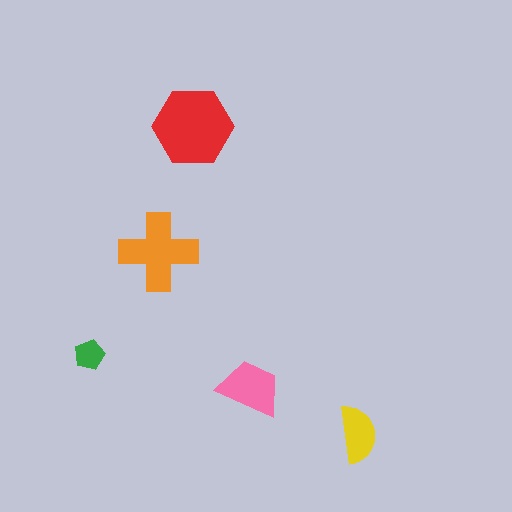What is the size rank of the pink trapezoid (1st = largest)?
3rd.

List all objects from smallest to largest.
The green pentagon, the yellow semicircle, the pink trapezoid, the orange cross, the red hexagon.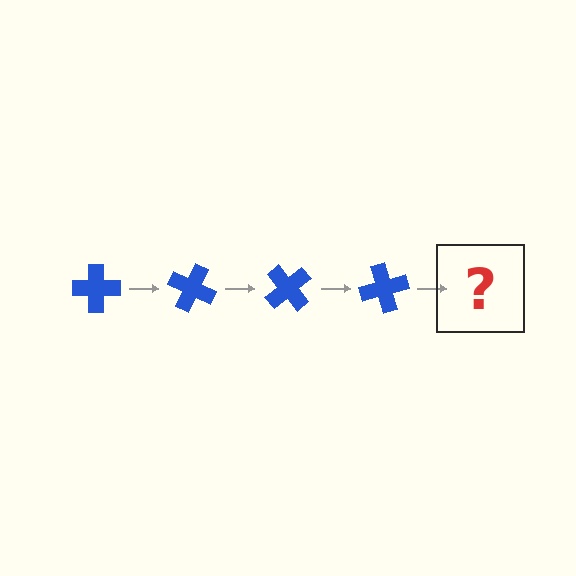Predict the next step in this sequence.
The next step is a blue cross rotated 100 degrees.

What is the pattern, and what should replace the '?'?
The pattern is that the cross rotates 25 degrees each step. The '?' should be a blue cross rotated 100 degrees.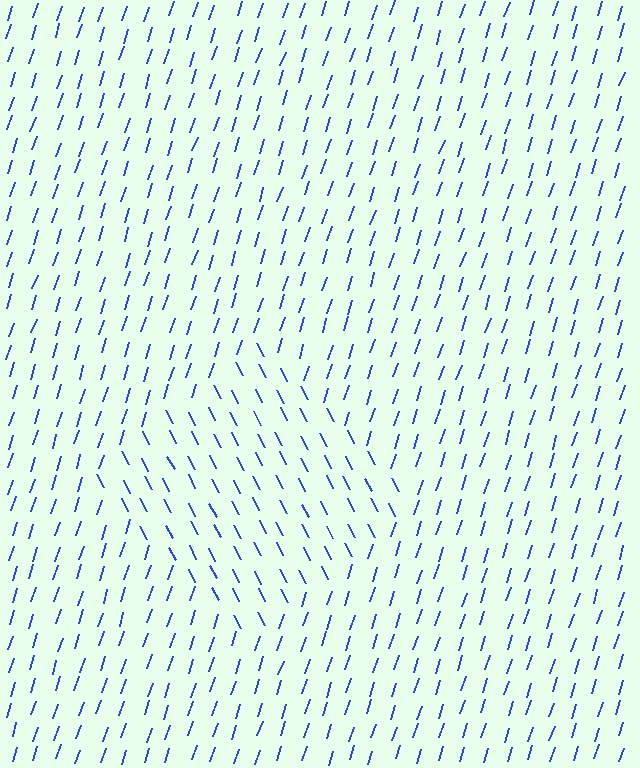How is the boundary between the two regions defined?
The boundary is defined purely by a change in line orientation (approximately 45 degrees difference). All lines are the same color and thickness.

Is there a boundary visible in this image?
Yes, there is a texture boundary formed by a change in line orientation.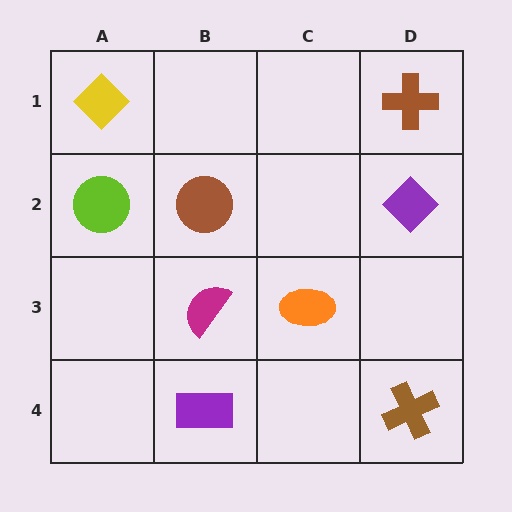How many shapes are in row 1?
2 shapes.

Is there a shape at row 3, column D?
No, that cell is empty.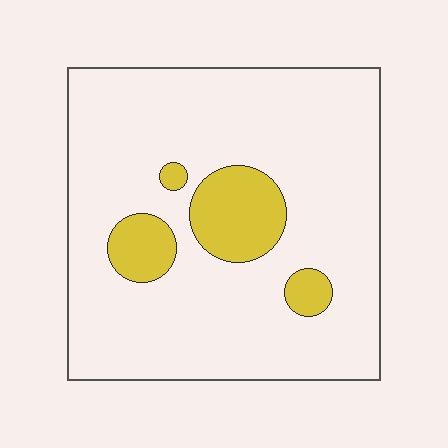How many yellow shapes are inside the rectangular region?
4.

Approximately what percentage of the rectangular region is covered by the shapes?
Approximately 15%.